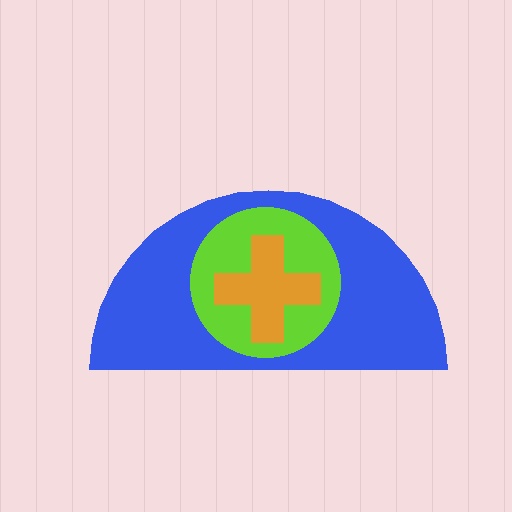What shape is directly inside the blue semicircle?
The lime circle.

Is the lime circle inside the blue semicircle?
Yes.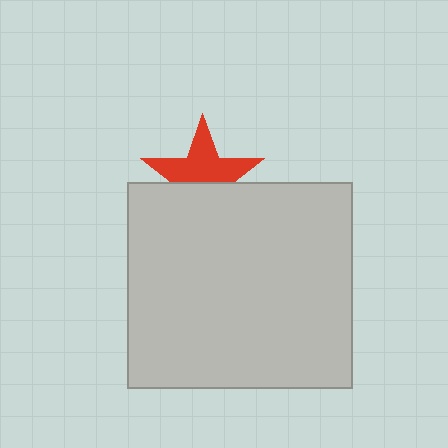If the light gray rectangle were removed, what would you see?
You would see the complete red star.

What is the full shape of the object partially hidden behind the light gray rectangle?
The partially hidden object is a red star.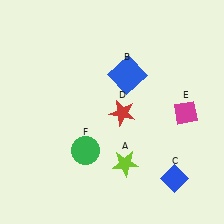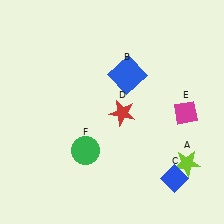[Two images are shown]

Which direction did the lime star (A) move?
The lime star (A) moved right.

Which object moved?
The lime star (A) moved right.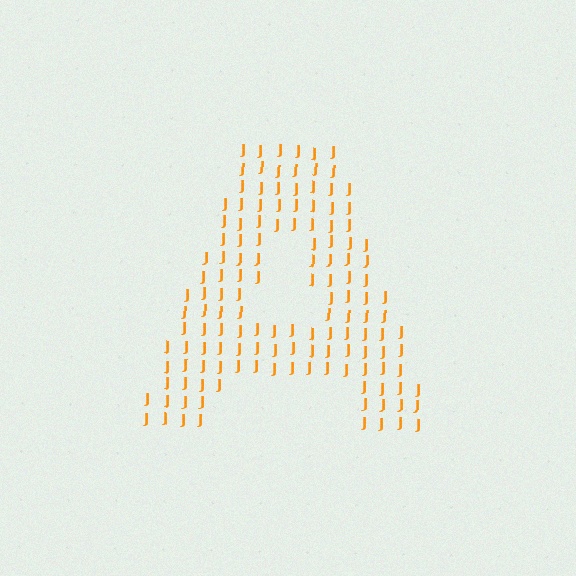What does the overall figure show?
The overall figure shows the letter A.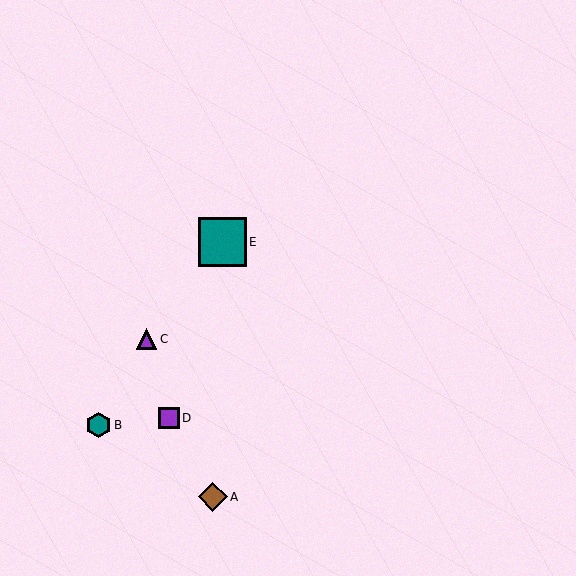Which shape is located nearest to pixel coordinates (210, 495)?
The brown diamond (labeled A) at (213, 497) is nearest to that location.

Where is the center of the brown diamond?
The center of the brown diamond is at (213, 497).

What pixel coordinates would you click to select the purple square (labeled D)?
Click at (169, 418) to select the purple square D.